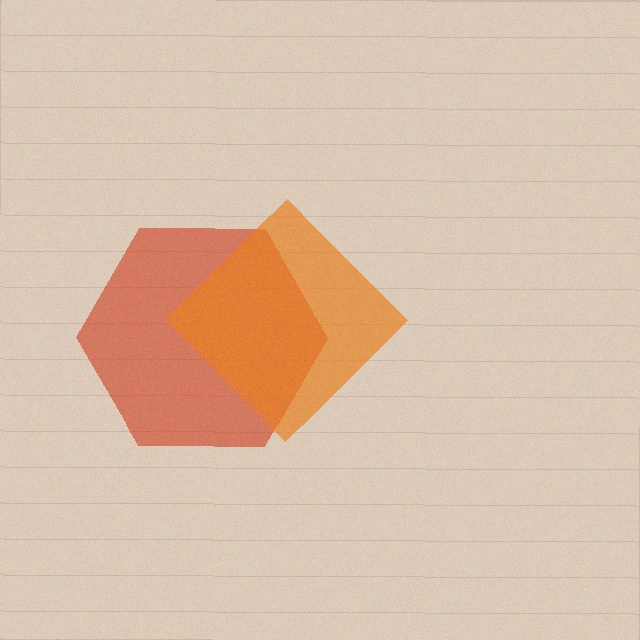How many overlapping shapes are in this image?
There are 2 overlapping shapes in the image.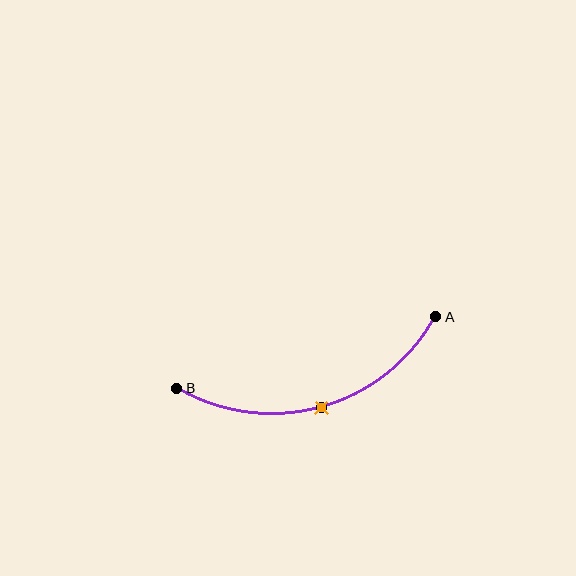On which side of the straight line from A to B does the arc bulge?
The arc bulges below the straight line connecting A and B.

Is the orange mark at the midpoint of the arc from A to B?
Yes. The orange mark lies on the arc at equal arc-length from both A and B — it is the arc midpoint.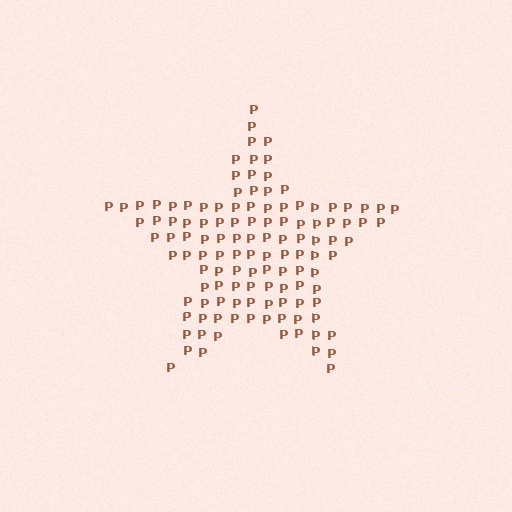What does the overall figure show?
The overall figure shows a star.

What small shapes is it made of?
It is made of small letter P's.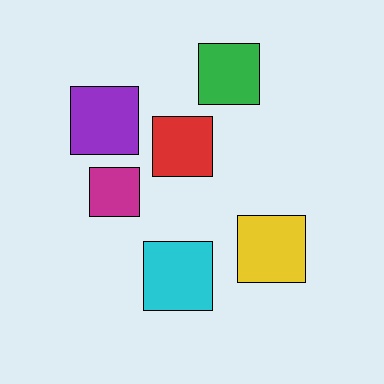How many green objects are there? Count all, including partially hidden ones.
There is 1 green object.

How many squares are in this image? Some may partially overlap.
There are 6 squares.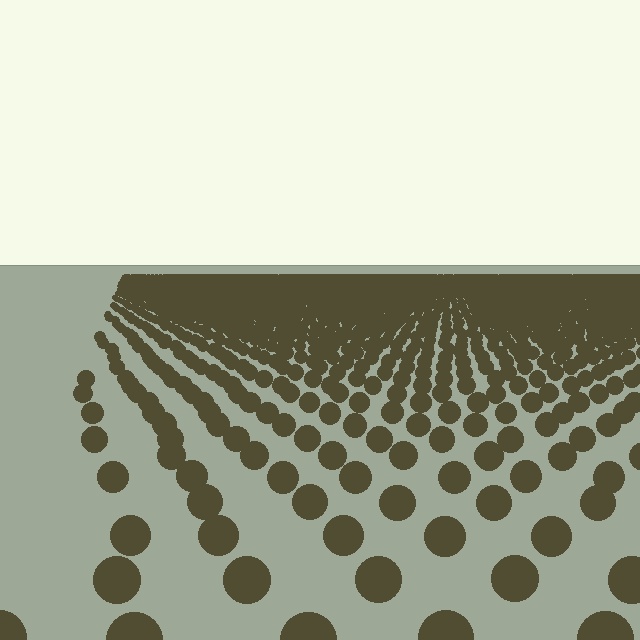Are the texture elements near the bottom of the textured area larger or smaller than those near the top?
Larger. Near the bottom, elements are closer to the viewer and appear at a bigger on-screen size.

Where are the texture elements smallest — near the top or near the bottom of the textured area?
Near the top.